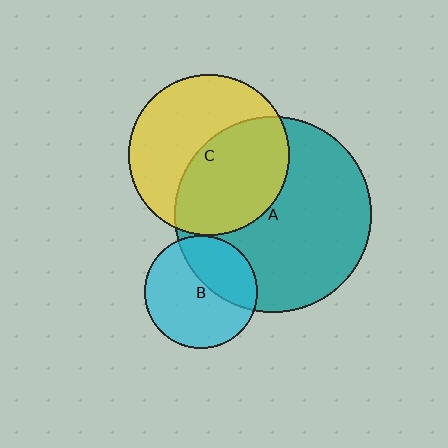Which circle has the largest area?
Circle A (teal).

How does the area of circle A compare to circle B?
Approximately 3.0 times.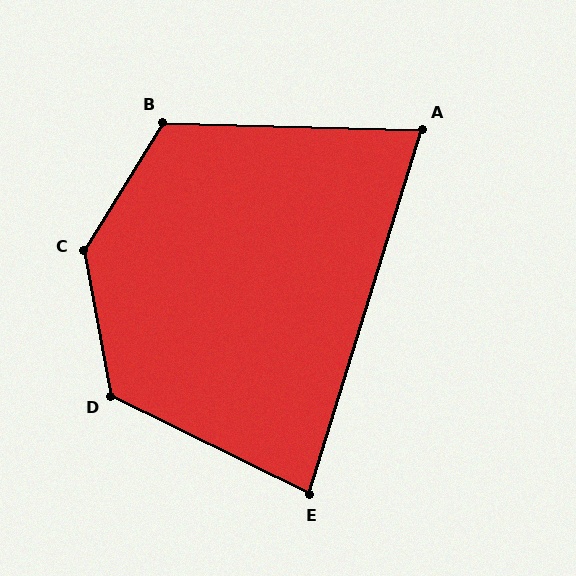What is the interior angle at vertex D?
Approximately 127 degrees (obtuse).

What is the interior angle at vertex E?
Approximately 81 degrees (acute).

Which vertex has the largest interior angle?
C, at approximately 138 degrees.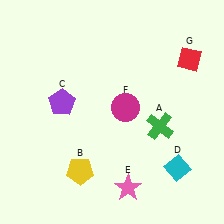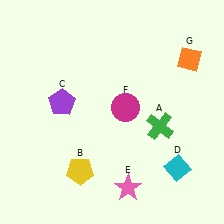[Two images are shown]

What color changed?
The diamond (G) changed from red in Image 1 to orange in Image 2.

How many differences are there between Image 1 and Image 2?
There is 1 difference between the two images.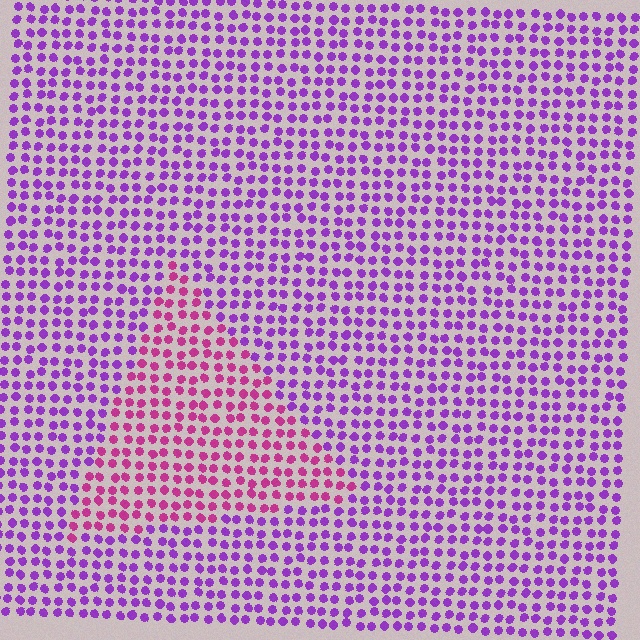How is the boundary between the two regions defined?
The boundary is defined purely by a slight shift in hue (about 41 degrees). Spacing, size, and orientation are identical on both sides.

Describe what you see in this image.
The image is filled with small purple elements in a uniform arrangement. A triangle-shaped region is visible where the elements are tinted to a slightly different hue, forming a subtle color boundary.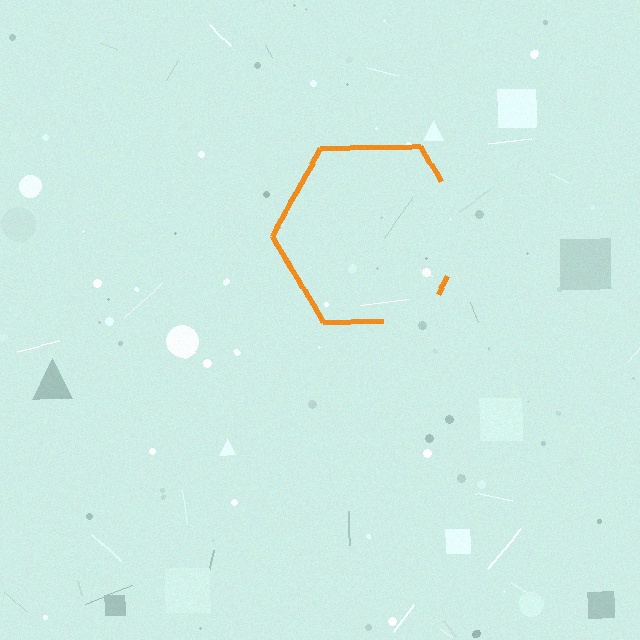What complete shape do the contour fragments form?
The contour fragments form a hexagon.